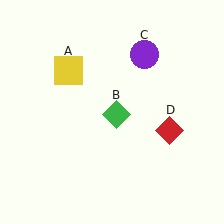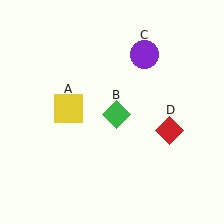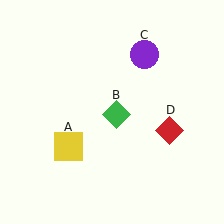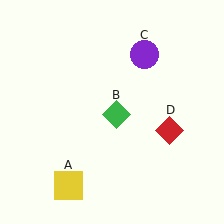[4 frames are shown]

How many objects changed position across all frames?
1 object changed position: yellow square (object A).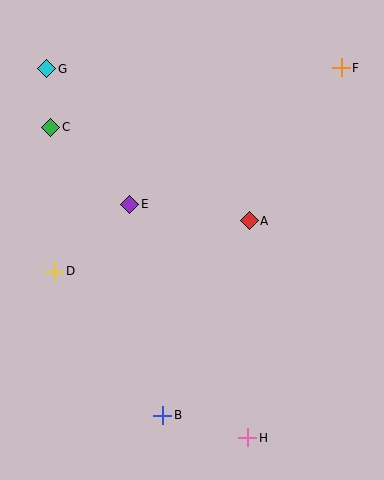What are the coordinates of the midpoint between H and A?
The midpoint between H and A is at (249, 329).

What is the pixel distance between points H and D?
The distance between H and D is 255 pixels.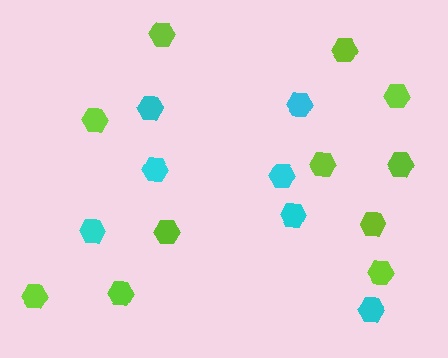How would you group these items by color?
There are 2 groups: one group of lime hexagons (11) and one group of cyan hexagons (7).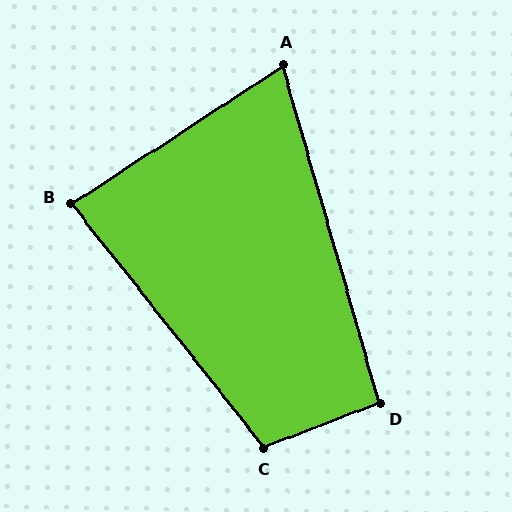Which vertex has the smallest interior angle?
A, at approximately 73 degrees.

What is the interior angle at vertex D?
Approximately 95 degrees (obtuse).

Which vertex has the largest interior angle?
C, at approximately 107 degrees.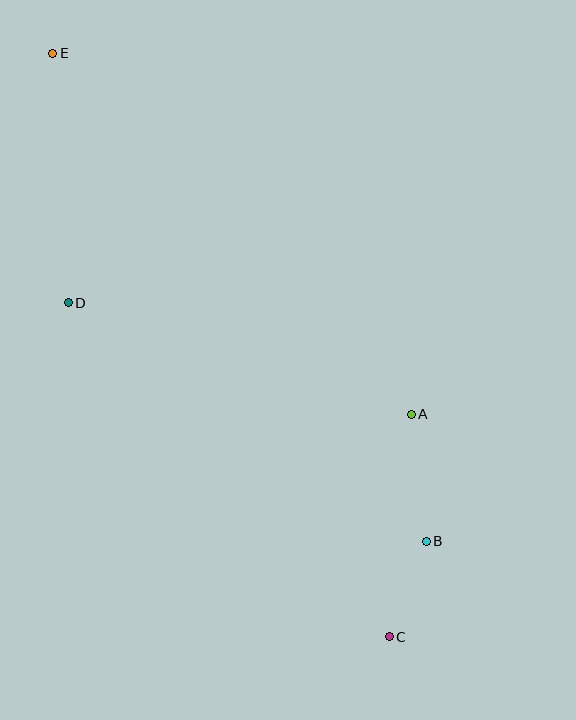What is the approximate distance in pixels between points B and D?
The distance between B and D is approximately 430 pixels.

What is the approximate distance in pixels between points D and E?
The distance between D and E is approximately 250 pixels.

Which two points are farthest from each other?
Points C and E are farthest from each other.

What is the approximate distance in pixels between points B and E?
The distance between B and E is approximately 614 pixels.